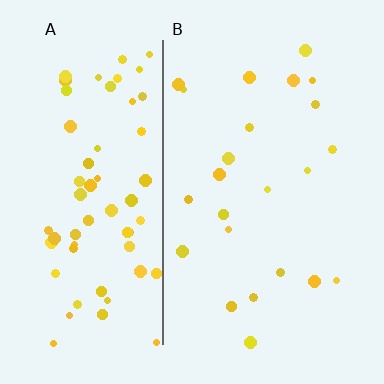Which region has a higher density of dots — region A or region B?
A (the left).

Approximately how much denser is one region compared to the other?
Approximately 2.8× — region A over region B.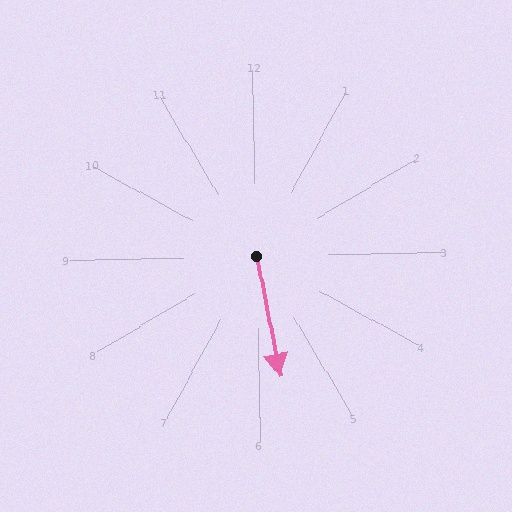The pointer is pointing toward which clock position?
Roughly 6 o'clock.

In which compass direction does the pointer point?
South.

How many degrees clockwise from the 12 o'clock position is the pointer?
Approximately 170 degrees.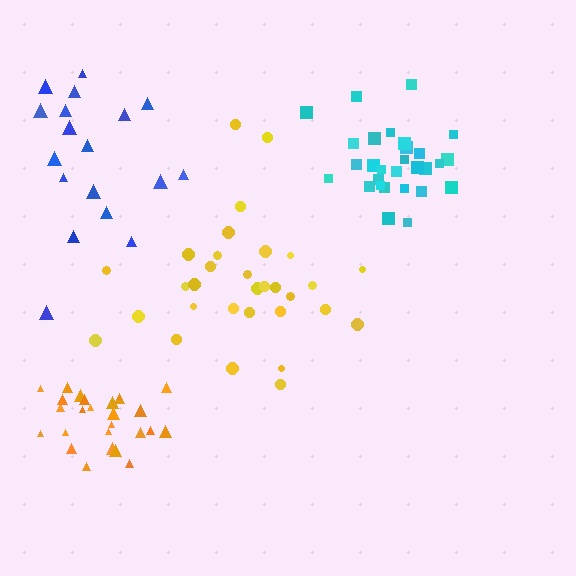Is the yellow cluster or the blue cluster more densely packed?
Yellow.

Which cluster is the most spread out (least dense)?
Blue.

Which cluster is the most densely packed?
Orange.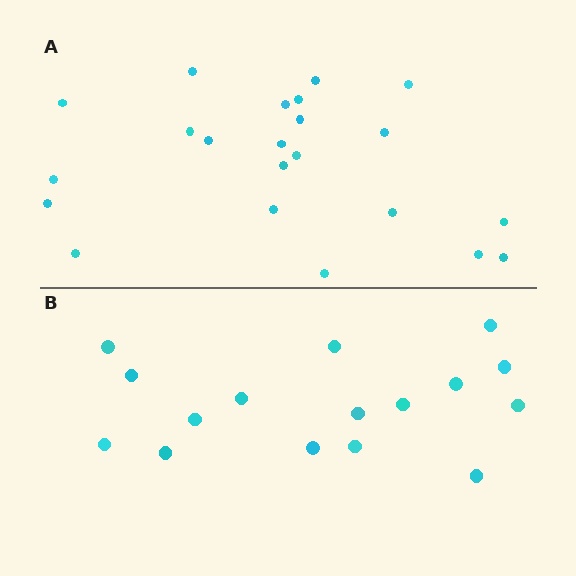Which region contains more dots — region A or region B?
Region A (the top region) has more dots.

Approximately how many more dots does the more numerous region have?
Region A has about 6 more dots than region B.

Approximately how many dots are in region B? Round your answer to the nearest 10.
About 20 dots. (The exact count is 16, which rounds to 20.)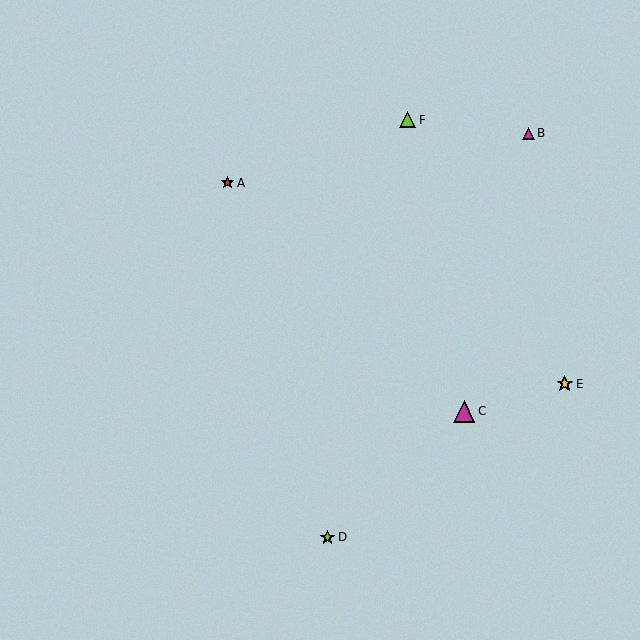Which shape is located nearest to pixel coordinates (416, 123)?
The lime triangle (labeled F) at (408, 120) is nearest to that location.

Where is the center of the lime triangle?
The center of the lime triangle is at (408, 120).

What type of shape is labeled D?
Shape D is a lime star.